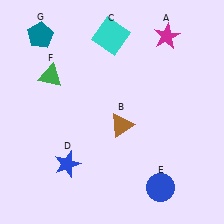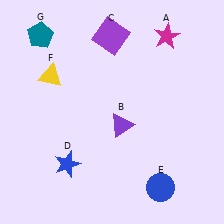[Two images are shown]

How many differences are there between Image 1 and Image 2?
There are 3 differences between the two images.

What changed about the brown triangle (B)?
In Image 1, B is brown. In Image 2, it changed to purple.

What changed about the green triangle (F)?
In Image 1, F is green. In Image 2, it changed to yellow.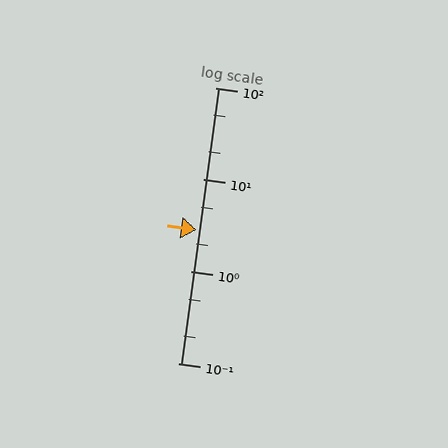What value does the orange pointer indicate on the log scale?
The pointer indicates approximately 2.8.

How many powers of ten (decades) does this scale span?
The scale spans 3 decades, from 0.1 to 100.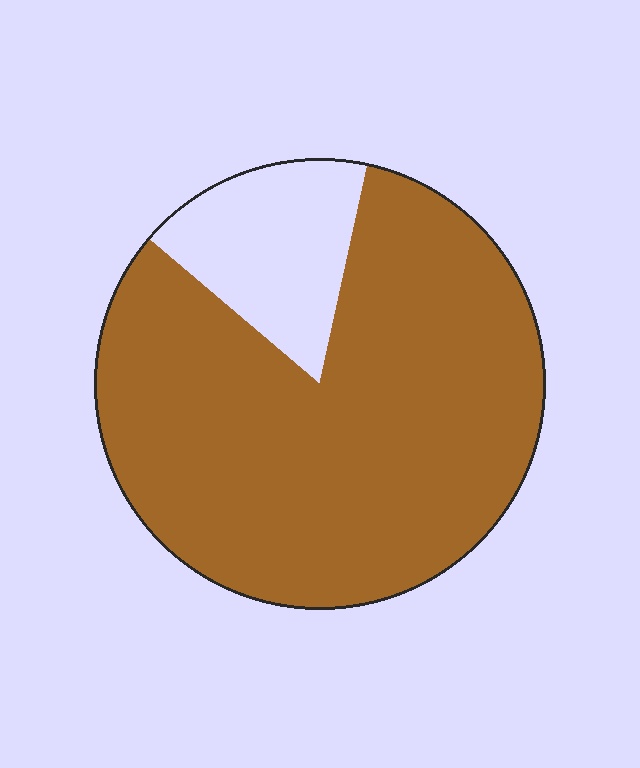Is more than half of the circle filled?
Yes.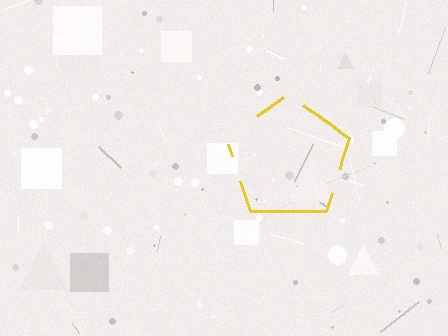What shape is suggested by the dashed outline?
The dashed outline suggests a pentagon.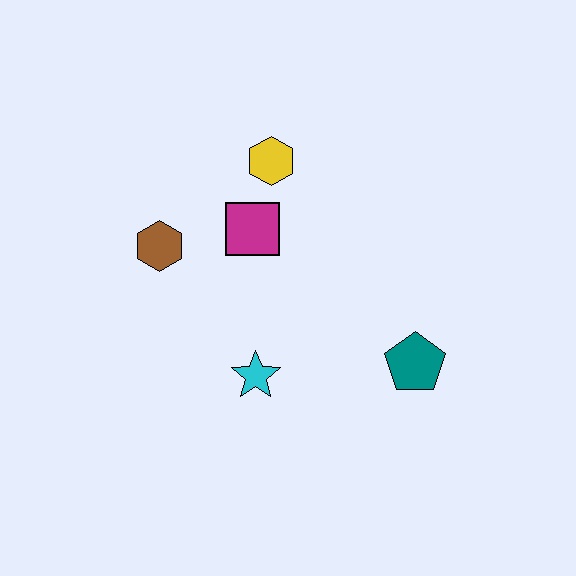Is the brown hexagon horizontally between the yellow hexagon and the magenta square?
No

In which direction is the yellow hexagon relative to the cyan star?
The yellow hexagon is above the cyan star.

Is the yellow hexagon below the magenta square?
No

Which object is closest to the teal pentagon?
The cyan star is closest to the teal pentagon.